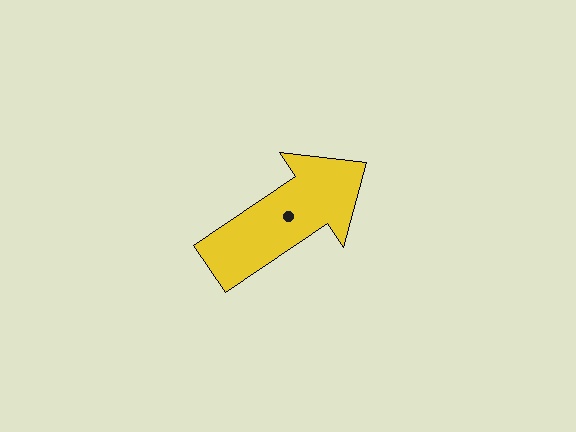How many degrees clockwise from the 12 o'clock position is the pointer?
Approximately 56 degrees.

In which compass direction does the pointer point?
Northeast.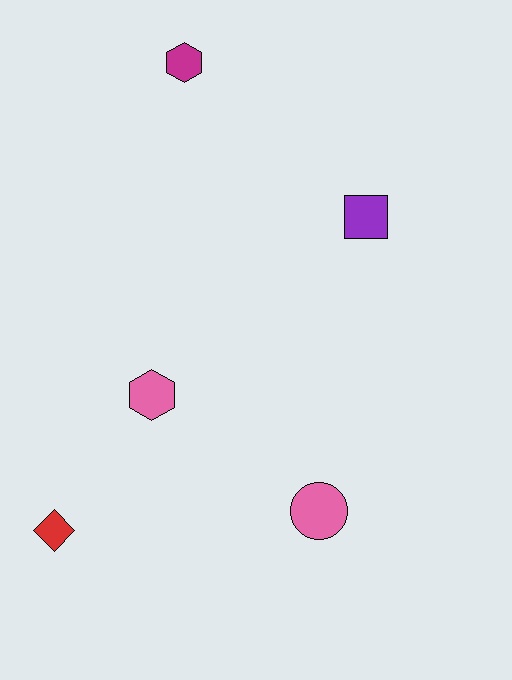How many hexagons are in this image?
There are 2 hexagons.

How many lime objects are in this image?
There are no lime objects.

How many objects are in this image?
There are 5 objects.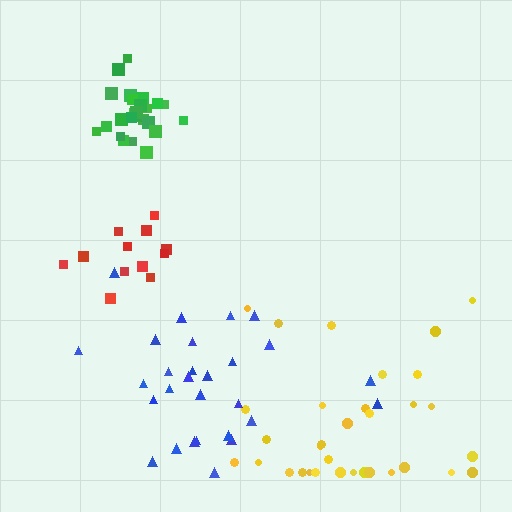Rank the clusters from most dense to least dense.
green, red, yellow, blue.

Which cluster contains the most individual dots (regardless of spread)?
Yellow (33).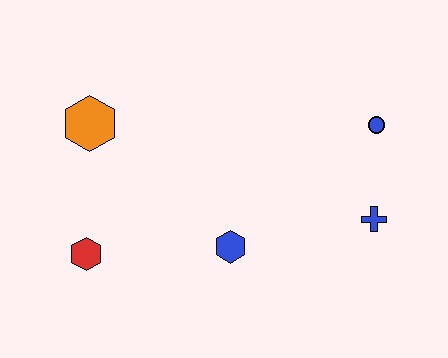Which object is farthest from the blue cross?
The orange hexagon is farthest from the blue cross.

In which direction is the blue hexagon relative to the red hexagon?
The blue hexagon is to the right of the red hexagon.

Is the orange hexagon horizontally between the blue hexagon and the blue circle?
No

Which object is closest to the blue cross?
The blue circle is closest to the blue cross.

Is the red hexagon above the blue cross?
No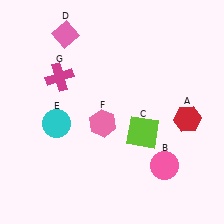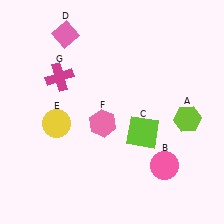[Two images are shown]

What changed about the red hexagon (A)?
In Image 1, A is red. In Image 2, it changed to lime.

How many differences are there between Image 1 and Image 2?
There are 2 differences between the two images.